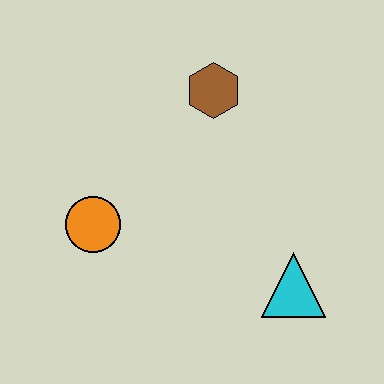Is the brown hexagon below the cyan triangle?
No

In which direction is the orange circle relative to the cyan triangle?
The orange circle is to the left of the cyan triangle.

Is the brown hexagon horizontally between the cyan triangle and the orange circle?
Yes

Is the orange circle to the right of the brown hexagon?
No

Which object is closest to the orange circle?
The brown hexagon is closest to the orange circle.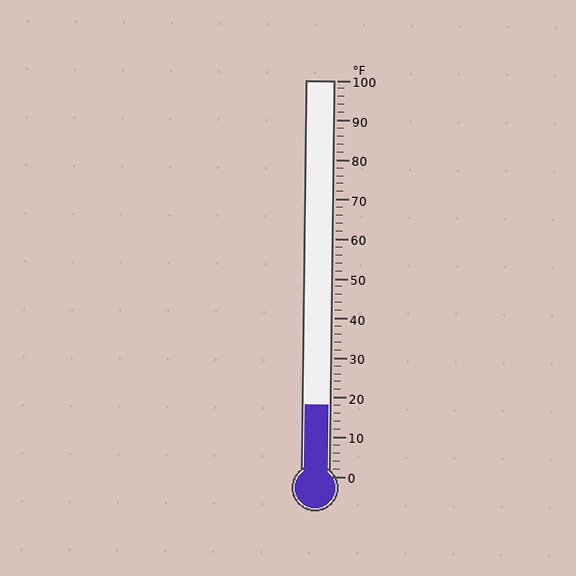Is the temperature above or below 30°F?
The temperature is below 30°F.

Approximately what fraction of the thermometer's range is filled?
The thermometer is filled to approximately 20% of its range.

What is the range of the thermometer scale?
The thermometer scale ranges from 0°F to 100°F.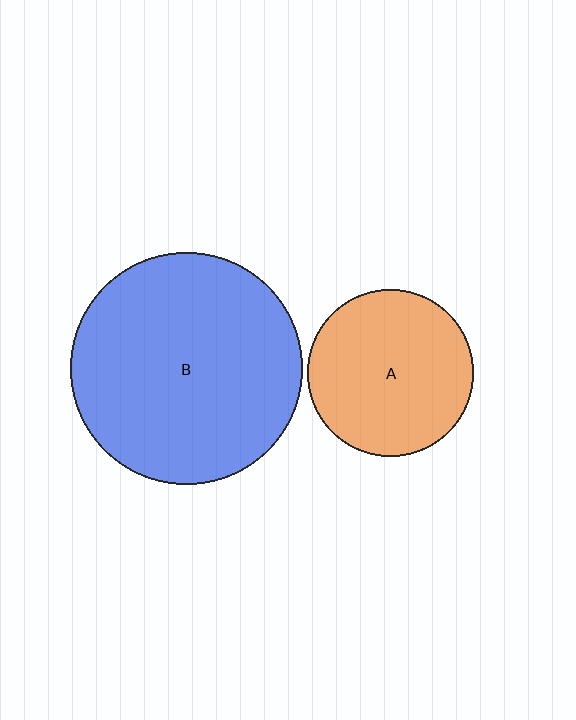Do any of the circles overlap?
No, none of the circles overlap.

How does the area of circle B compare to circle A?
Approximately 1.9 times.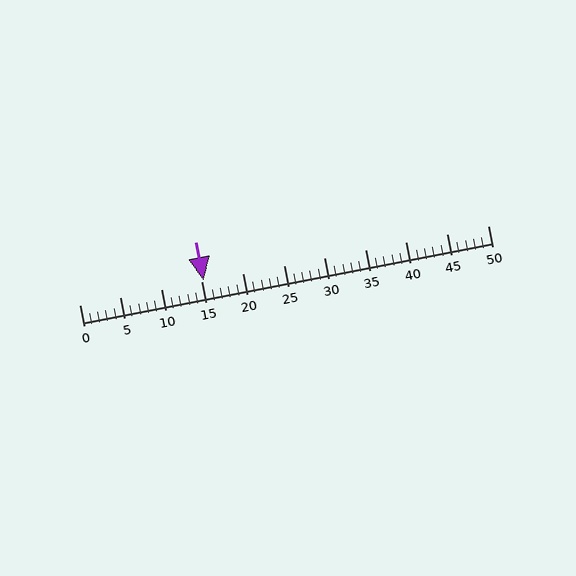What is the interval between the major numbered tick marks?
The major tick marks are spaced 5 units apart.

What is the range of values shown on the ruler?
The ruler shows values from 0 to 50.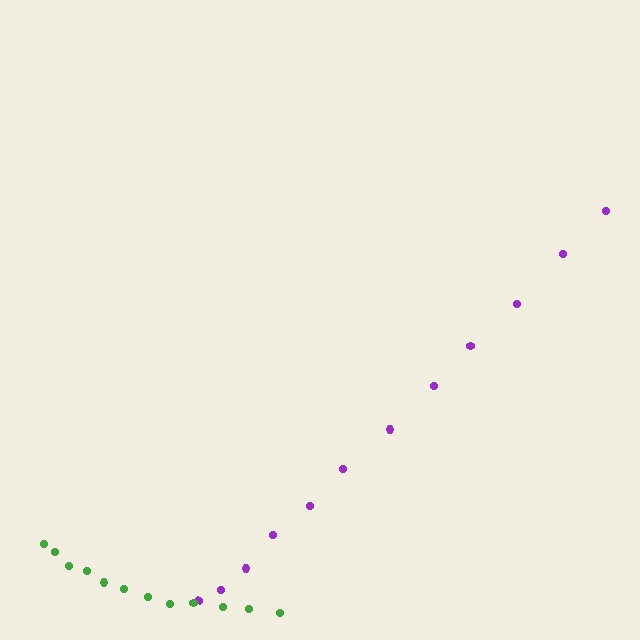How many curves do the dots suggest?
There are 2 distinct paths.